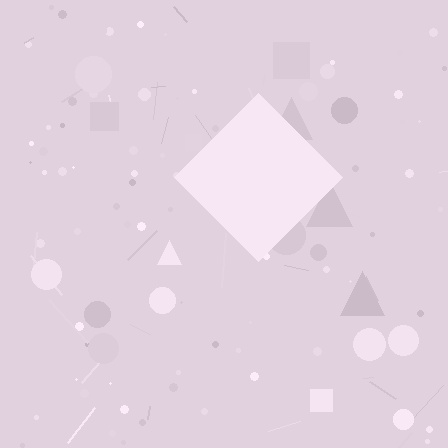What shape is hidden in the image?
A diamond is hidden in the image.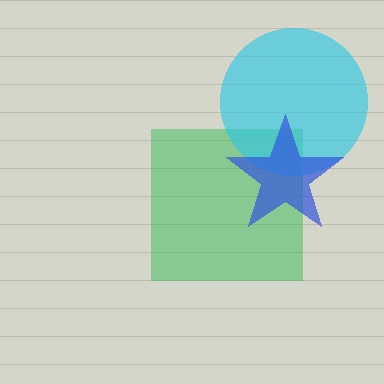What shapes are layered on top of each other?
The layered shapes are: a green square, a cyan circle, a blue star.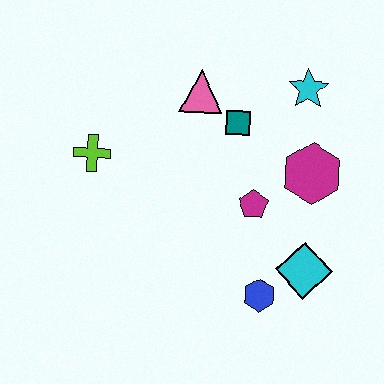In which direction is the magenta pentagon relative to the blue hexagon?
The magenta pentagon is above the blue hexagon.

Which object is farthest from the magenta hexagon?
The lime cross is farthest from the magenta hexagon.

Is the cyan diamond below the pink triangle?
Yes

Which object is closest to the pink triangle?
The teal square is closest to the pink triangle.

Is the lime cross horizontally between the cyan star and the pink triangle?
No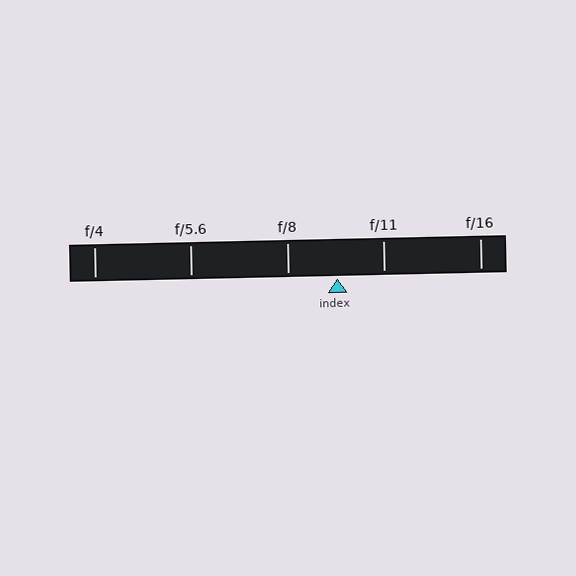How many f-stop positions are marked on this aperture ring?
There are 5 f-stop positions marked.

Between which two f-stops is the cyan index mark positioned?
The index mark is between f/8 and f/11.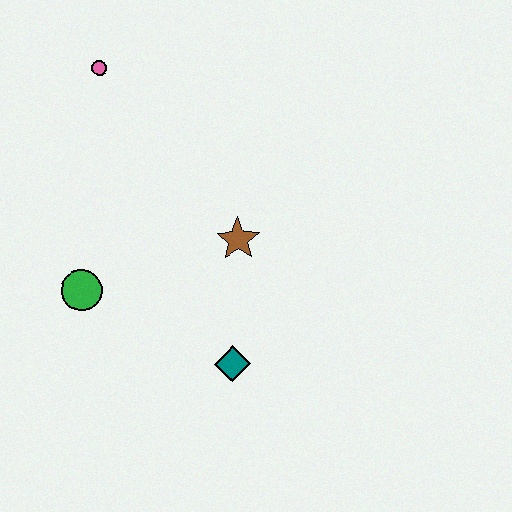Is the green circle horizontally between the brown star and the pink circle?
No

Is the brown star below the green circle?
No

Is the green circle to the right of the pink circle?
No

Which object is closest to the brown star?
The teal diamond is closest to the brown star.